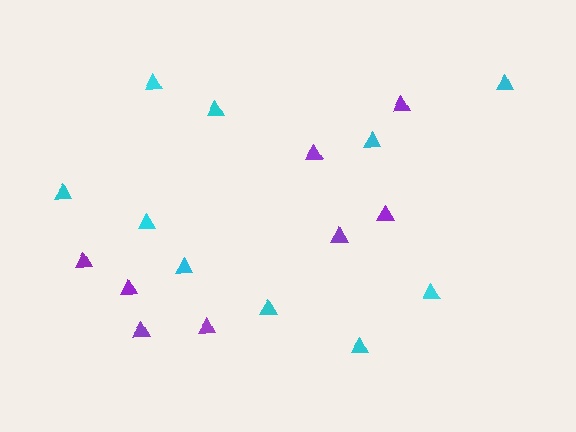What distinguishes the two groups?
There are 2 groups: one group of cyan triangles (10) and one group of purple triangles (8).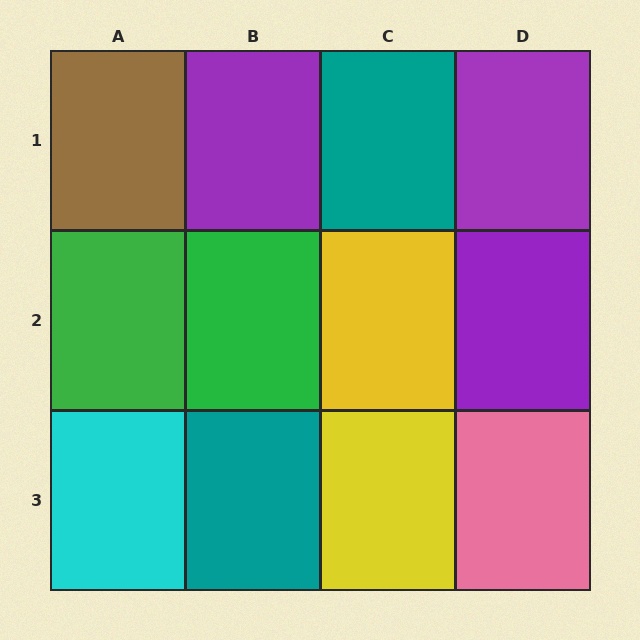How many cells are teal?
2 cells are teal.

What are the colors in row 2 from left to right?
Green, green, yellow, purple.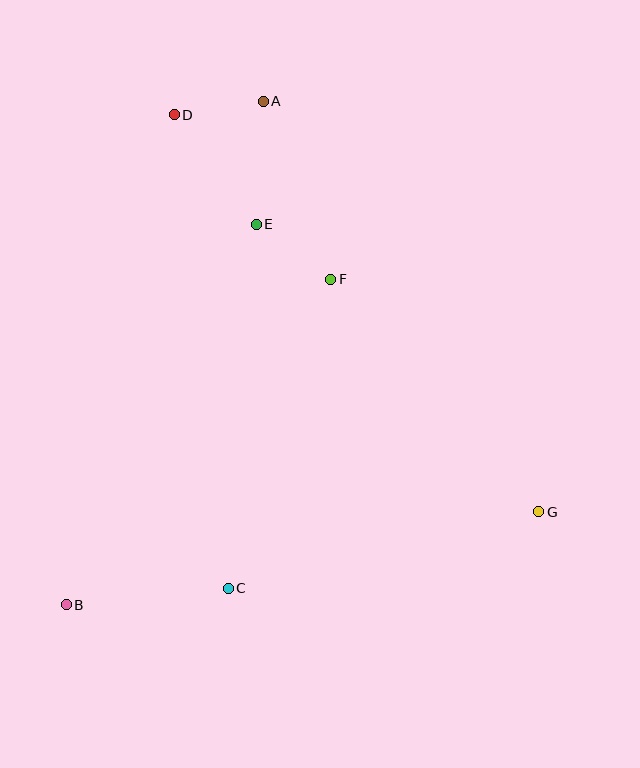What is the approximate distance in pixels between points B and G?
The distance between B and G is approximately 482 pixels.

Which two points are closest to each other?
Points A and D are closest to each other.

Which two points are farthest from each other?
Points A and B are farthest from each other.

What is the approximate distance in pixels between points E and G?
The distance between E and G is approximately 403 pixels.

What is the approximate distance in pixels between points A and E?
The distance between A and E is approximately 123 pixels.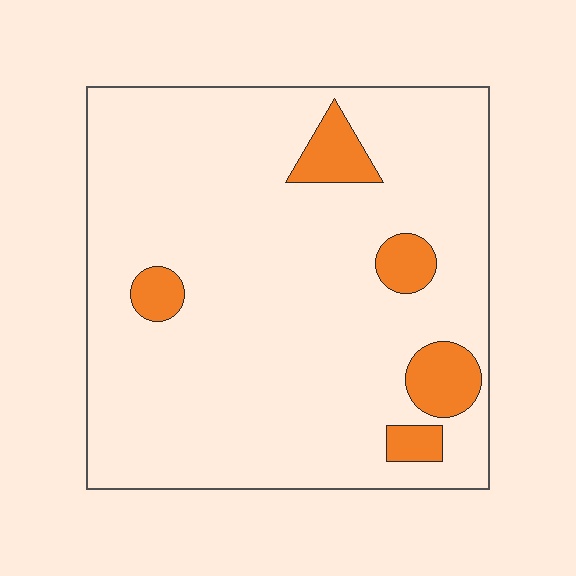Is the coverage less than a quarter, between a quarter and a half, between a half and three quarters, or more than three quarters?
Less than a quarter.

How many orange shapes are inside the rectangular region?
5.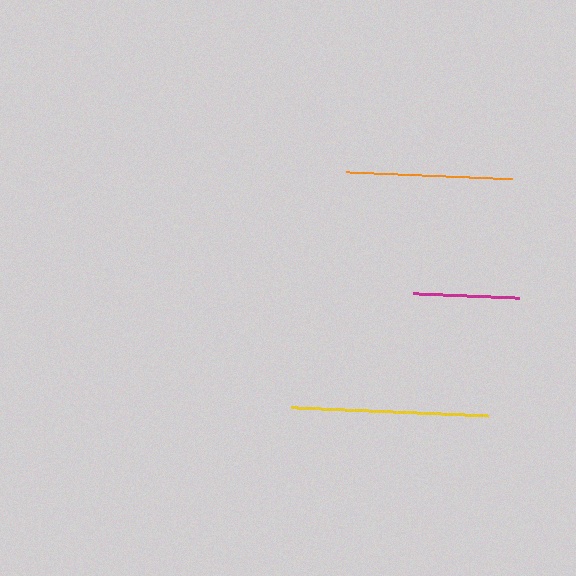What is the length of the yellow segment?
The yellow segment is approximately 197 pixels long.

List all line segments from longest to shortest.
From longest to shortest: yellow, orange, magenta.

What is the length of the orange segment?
The orange segment is approximately 166 pixels long.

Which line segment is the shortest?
The magenta line is the shortest at approximately 107 pixels.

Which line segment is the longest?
The yellow line is the longest at approximately 197 pixels.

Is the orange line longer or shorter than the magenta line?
The orange line is longer than the magenta line.